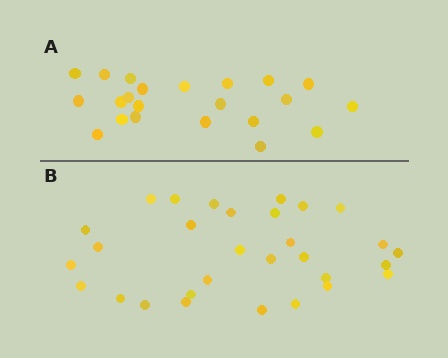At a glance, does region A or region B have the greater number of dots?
Region B (the bottom region) has more dots.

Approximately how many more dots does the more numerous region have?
Region B has roughly 8 or so more dots than region A.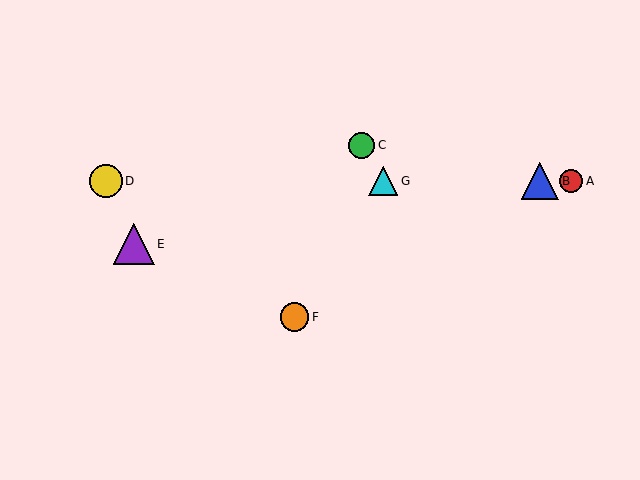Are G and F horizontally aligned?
No, G is at y≈181 and F is at y≈317.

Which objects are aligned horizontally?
Objects A, B, D, G are aligned horizontally.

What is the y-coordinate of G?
Object G is at y≈181.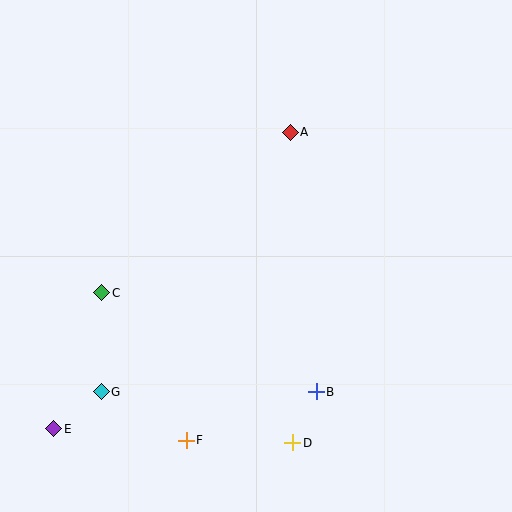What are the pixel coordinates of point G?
Point G is at (101, 392).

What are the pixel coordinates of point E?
Point E is at (54, 429).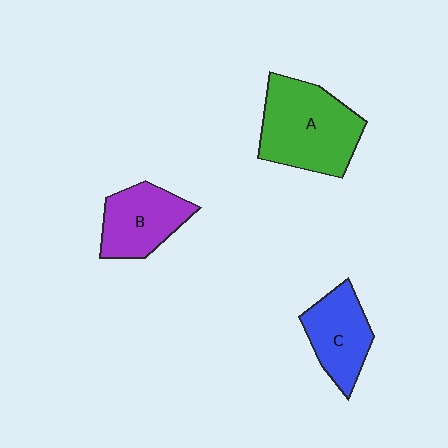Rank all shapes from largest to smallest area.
From largest to smallest: A (green), B (purple), C (blue).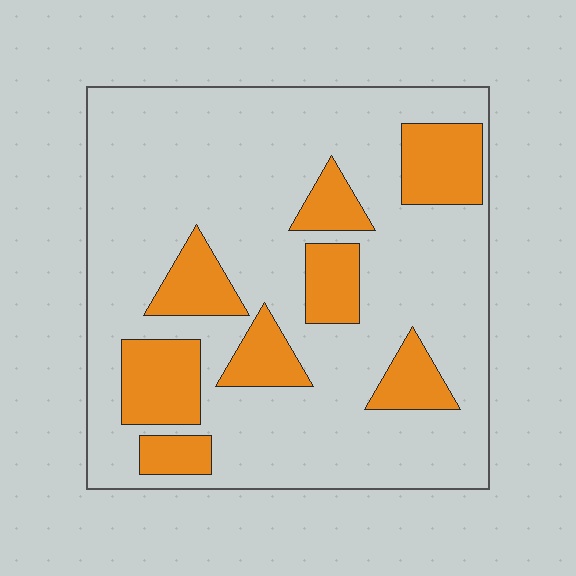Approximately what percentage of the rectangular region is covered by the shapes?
Approximately 25%.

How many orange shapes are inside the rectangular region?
8.